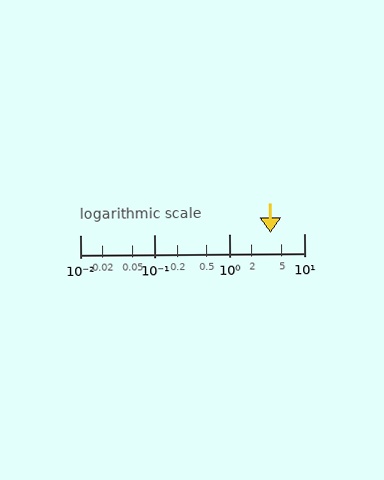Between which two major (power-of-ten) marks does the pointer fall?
The pointer is between 1 and 10.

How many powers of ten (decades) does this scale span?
The scale spans 3 decades, from 0.01 to 10.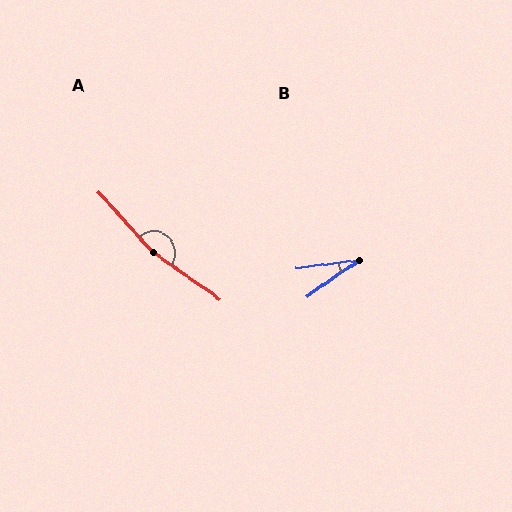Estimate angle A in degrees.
Approximately 168 degrees.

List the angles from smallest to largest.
B (27°), A (168°).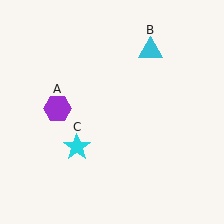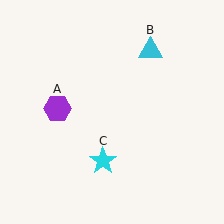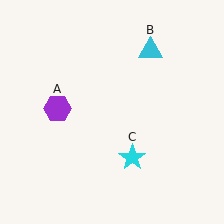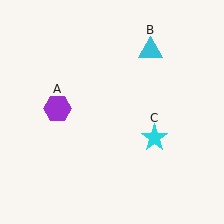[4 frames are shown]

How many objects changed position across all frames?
1 object changed position: cyan star (object C).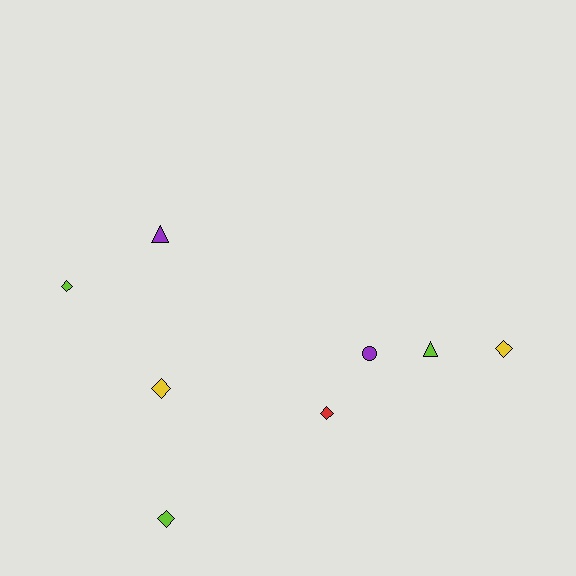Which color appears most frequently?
Lime, with 3 objects.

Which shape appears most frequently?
Diamond, with 5 objects.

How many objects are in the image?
There are 8 objects.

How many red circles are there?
There are no red circles.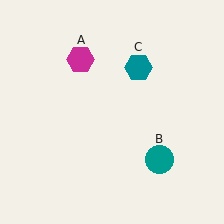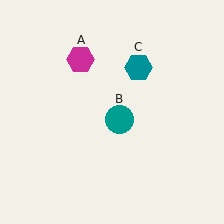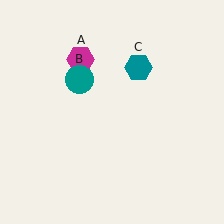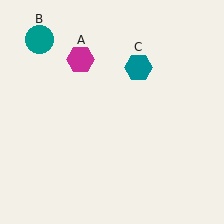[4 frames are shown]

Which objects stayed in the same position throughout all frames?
Magenta hexagon (object A) and teal hexagon (object C) remained stationary.